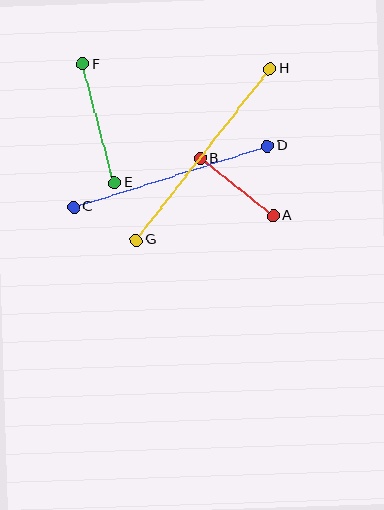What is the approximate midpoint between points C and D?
The midpoint is at approximately (170, 177) pixels.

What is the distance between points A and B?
The distance is approximately 93 pixels.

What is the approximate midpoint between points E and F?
The midpoint is at approximately (99, 123) pixels.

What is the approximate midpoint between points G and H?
The midpoint is at approximately (203, 154) pixels.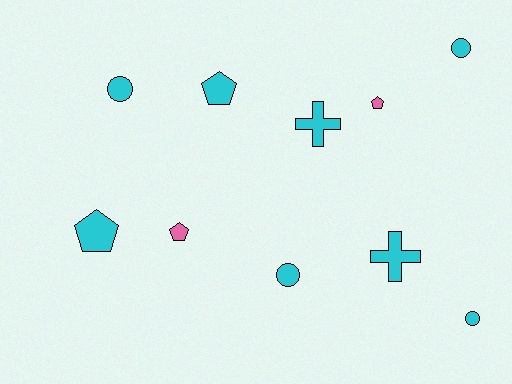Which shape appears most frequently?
Circle, with 4 objects.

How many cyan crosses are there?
There are 2 cyan crosses.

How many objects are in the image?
There are 10 objects.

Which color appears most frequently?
Cyan, with 8 objects.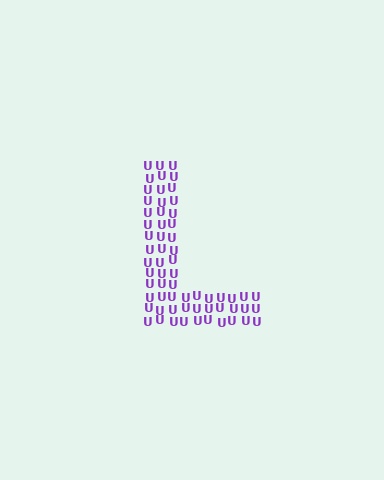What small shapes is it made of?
It is made of small letter U's.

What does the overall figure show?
The overall figure shows the letter L.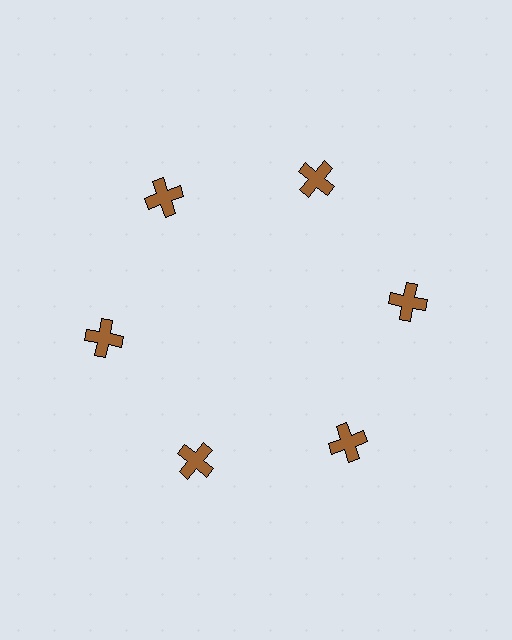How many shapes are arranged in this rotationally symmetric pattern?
There are 6 shapes, arranged in 6 groups of 1.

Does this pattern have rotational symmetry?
Yes, this pattern has 6-fold rotational symmetry. It looks the same after rotating 60 degrees around the center.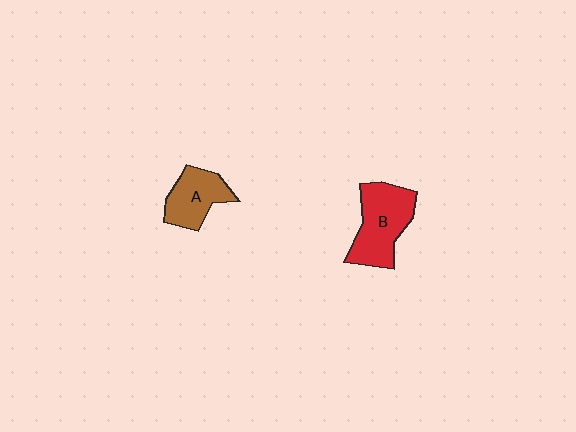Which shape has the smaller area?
Shape A (brown).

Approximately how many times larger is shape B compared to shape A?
Approximately 1.4 times.